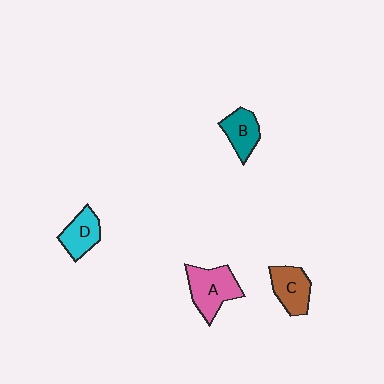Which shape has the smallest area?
Shape B (teal).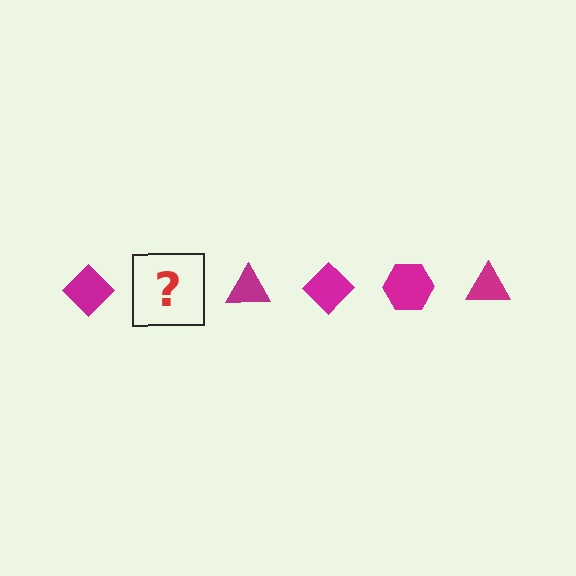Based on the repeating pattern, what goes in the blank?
The blank should be a magenta hexagon.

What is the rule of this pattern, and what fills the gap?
The rule is that the pattern cycles through diamond, hexagon, triangle shapes in magenta. The gap should be filled with a magenta hexagon.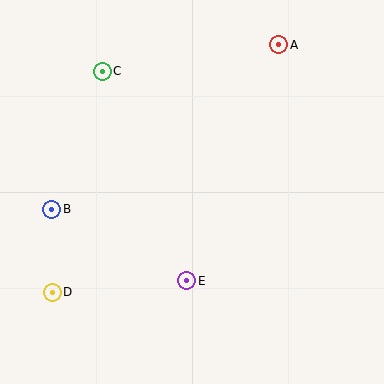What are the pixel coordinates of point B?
Point B is at (52, 209).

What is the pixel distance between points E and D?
The distance between E and D is 135 pixels.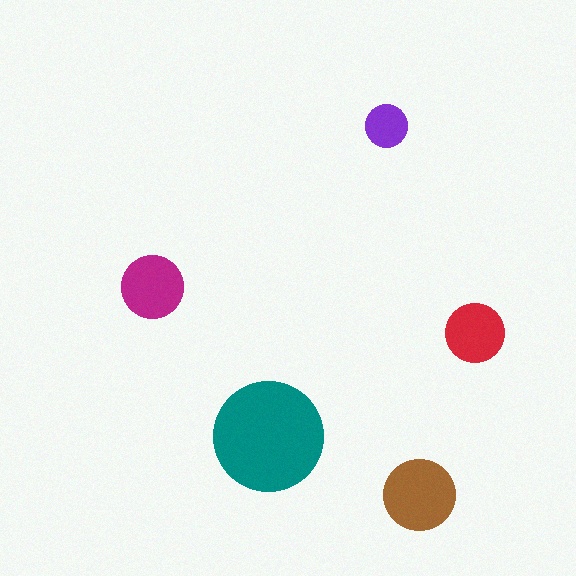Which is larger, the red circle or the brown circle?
The brown one.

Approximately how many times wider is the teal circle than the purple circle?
About 2.5 times wider.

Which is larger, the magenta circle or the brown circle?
The brown one.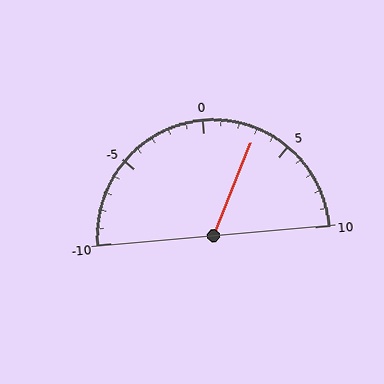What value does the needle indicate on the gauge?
The needle indicates approximately 3.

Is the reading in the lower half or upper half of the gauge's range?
The reading is in the upper half of the range (-10 to 10).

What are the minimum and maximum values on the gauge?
The gauge ranges from -10 to 10.